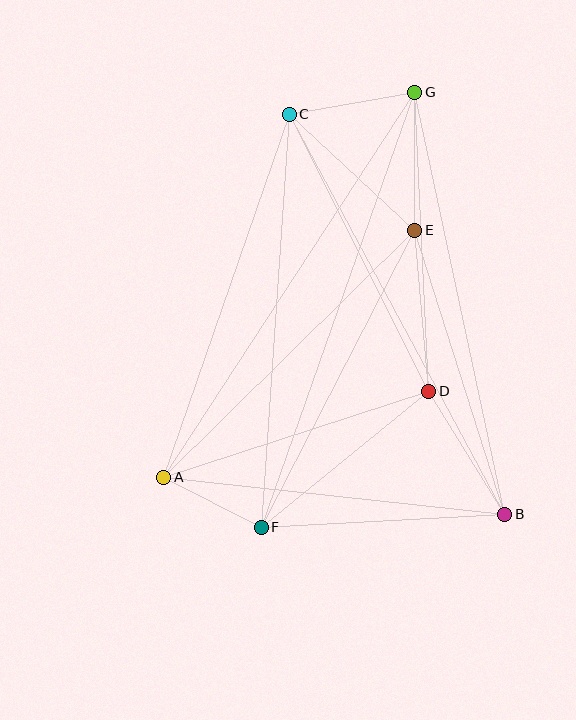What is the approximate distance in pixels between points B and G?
The distance between B and G is approximately 431 pixels.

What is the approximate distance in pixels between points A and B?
The distance between A and B is approximately 343 pixels.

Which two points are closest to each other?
Points A and F are closest to each other.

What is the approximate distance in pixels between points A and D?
The distance between A and D is approximately 278 pixels.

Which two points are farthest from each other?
Points F and G are farthest from each other.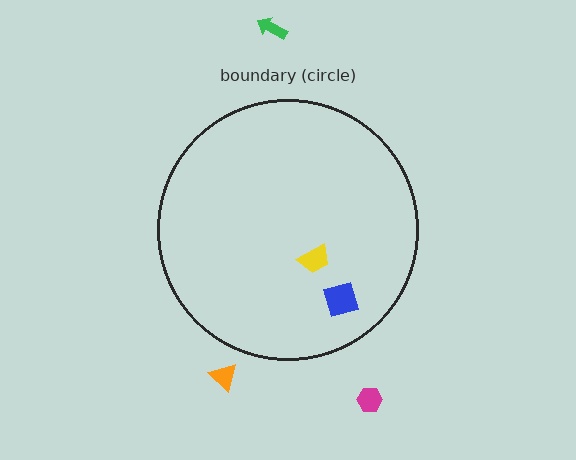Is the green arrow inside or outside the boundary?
Outside.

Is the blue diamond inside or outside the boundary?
Inside.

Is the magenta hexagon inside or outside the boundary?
Outside.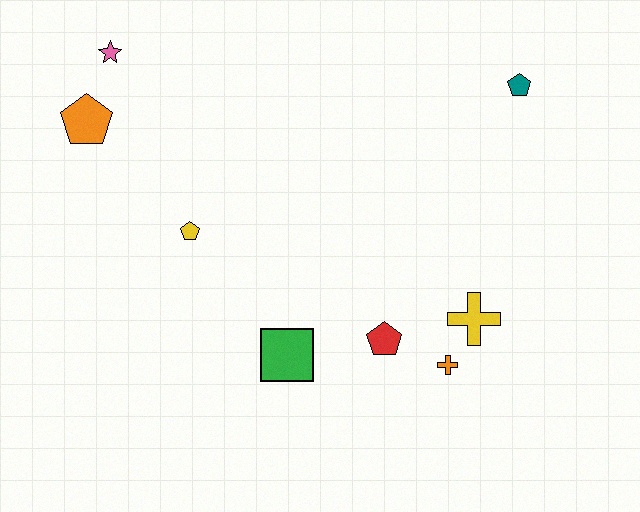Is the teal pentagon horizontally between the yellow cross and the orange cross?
No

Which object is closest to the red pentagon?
The orange cross is closest to the red pentagon.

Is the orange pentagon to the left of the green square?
Yes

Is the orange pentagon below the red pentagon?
No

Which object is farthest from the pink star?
The orange cross is farthest from the pink star.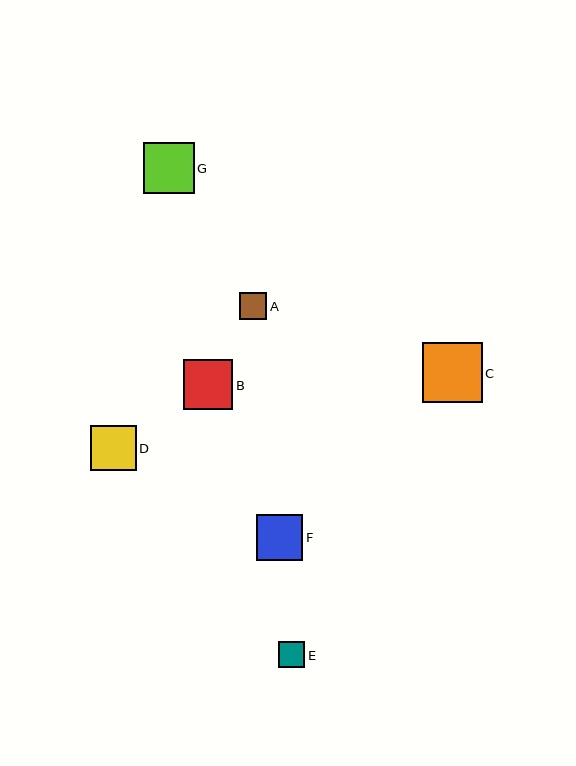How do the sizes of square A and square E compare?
Square A and square E are approximately the same size.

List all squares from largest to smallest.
From largest to smallest: C, G, B, F, D, A, E.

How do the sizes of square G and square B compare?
Square G and square B are approximately the same size.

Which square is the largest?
Square C is the largest with a size of approximately 60 pixels.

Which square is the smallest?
Square E is the smallest with a size of approximately 26 pixels.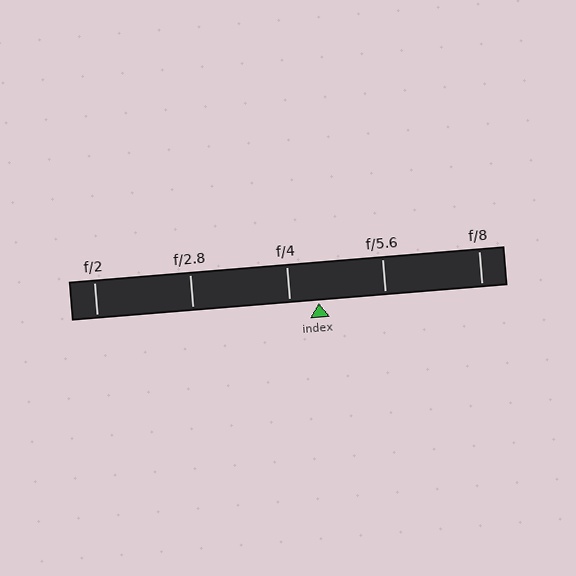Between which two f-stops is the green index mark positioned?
The index mark is between f/4 and f/5.6.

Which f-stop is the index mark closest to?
The index mark is closest to f/4.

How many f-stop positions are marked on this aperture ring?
There are 5 f-stop positions marked.